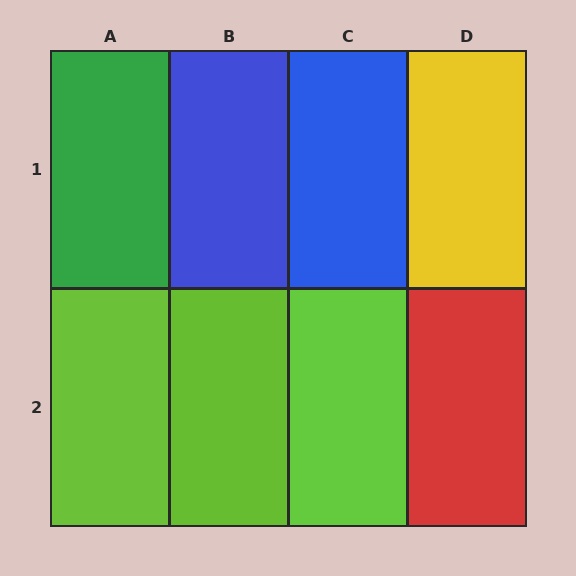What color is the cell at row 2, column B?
Lime.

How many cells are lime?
3 cells are lime.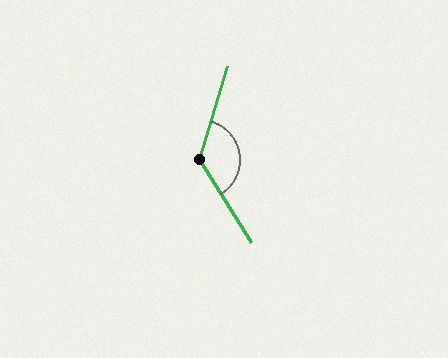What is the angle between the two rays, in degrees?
Approximately 131 degrees.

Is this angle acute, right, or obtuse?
It is obtuse.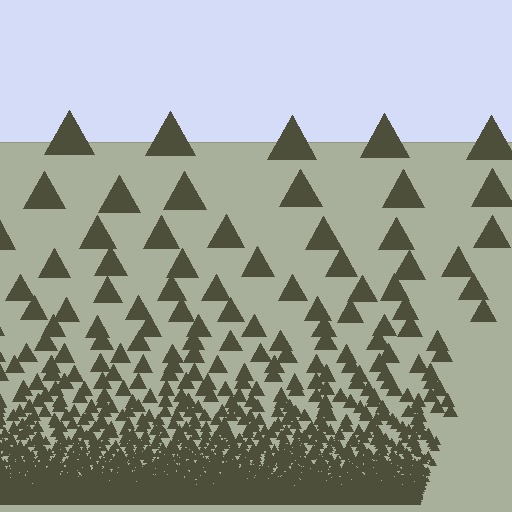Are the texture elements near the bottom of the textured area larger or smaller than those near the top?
Smaller. The gradient is inverted — elements near the bottom are smaller and denser.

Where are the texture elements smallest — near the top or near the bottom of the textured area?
Near the bottom.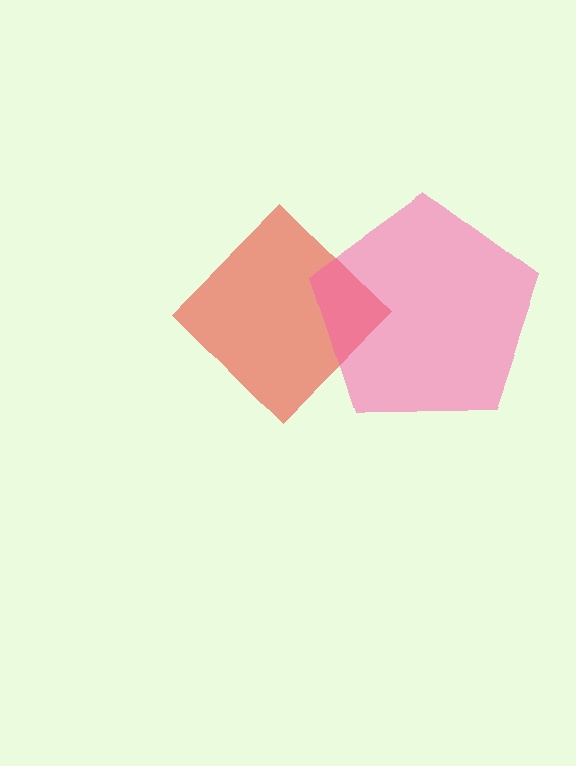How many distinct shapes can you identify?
There are 2 distinct shapes: a red diamond, a pink pentagon.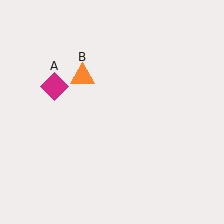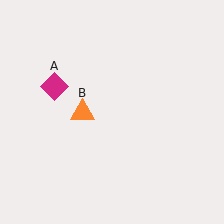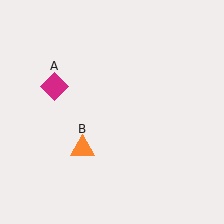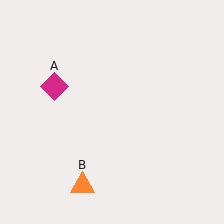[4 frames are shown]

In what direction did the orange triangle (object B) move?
The orange triangle (object B) moved down.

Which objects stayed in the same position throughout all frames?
Magenta diamond (object A) remained stationary.